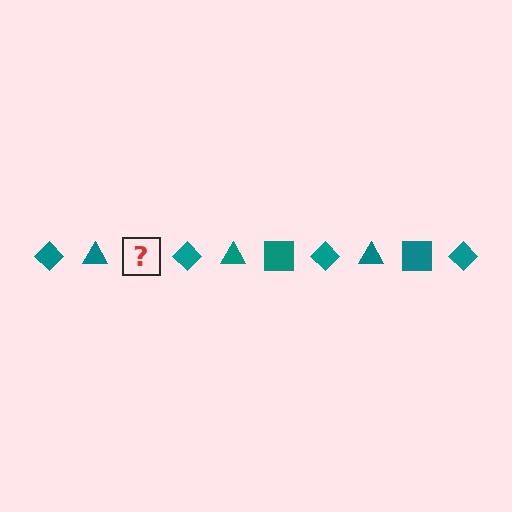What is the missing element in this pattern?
The missing element is a teal square.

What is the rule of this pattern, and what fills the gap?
The rule is that the pattern cycles through diamond, triangle, square shapes in teal. The gap should be filled with a teal square.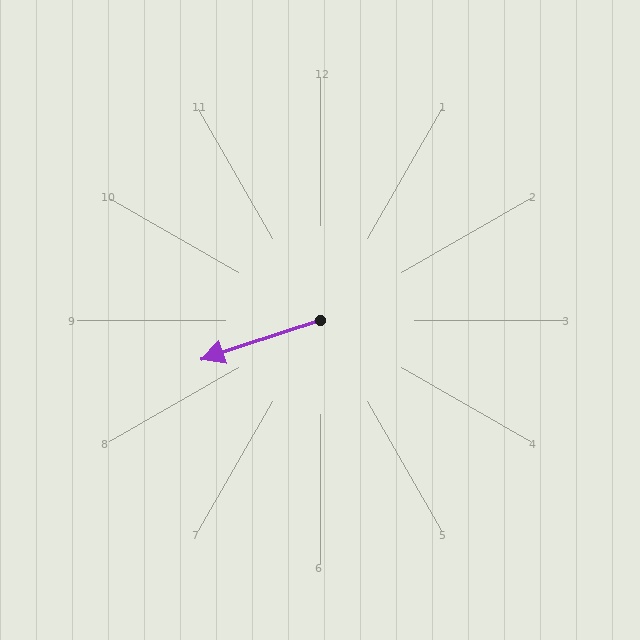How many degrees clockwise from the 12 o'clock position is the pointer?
Approximately 252 degrees.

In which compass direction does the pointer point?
West.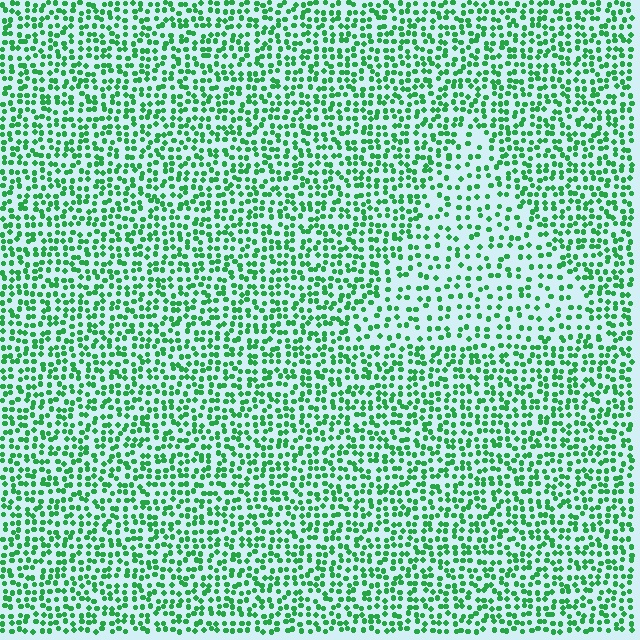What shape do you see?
I see a triangle.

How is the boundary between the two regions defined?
The boundary is defined by a change in element density (approximately 1.7x ratio). All elements are the same color, size, and shape.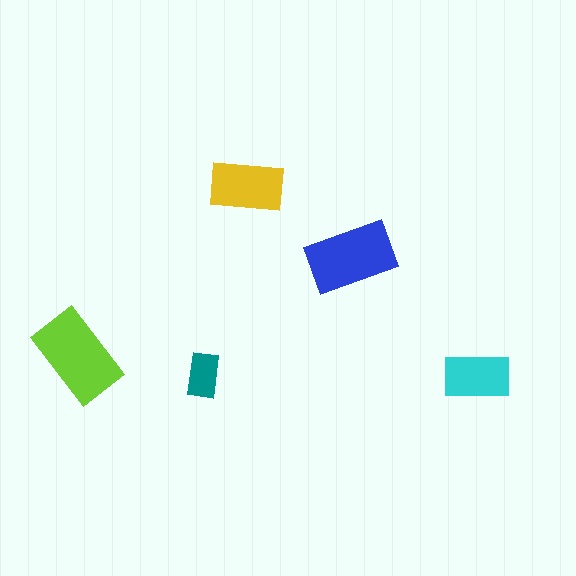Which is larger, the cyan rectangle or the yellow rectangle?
The yellow one.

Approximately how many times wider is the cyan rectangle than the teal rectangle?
About 1.5 times wider.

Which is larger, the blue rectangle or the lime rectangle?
The lime one.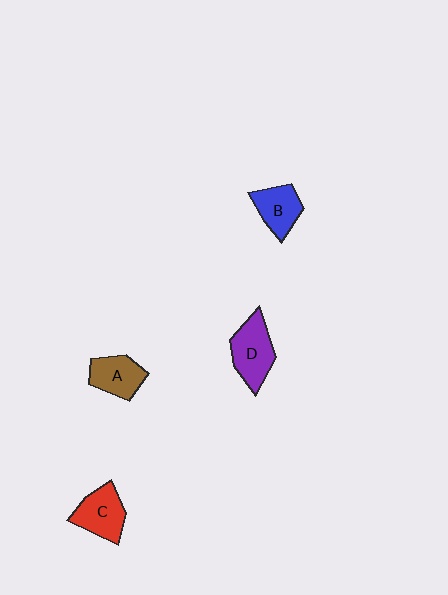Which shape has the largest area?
Shape D (purple).